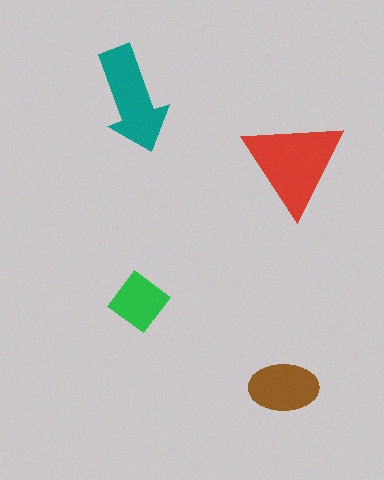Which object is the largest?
The red triangle.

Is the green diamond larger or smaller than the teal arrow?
Smaller.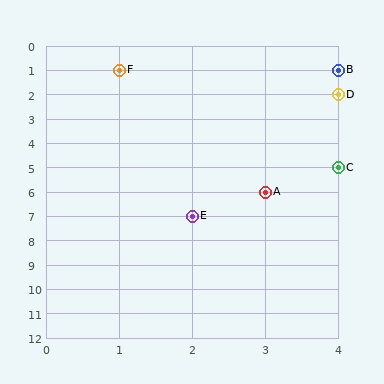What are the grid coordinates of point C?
Point C is at grid coordinates (4, 5).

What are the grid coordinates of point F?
Point F is at grid coordinates (1, 1).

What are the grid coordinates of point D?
Point D is at grid coordinates (4, 2).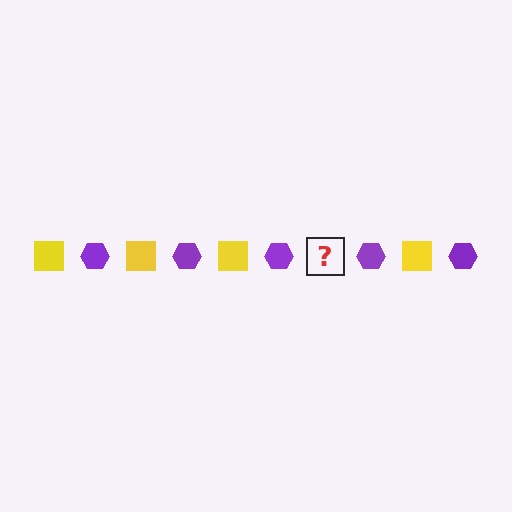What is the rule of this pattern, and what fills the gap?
The rule is that the pattern alternates between yellow square and purple hexagon. The gap should be filled with a yellow square.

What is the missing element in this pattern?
The missing element is a yellow square.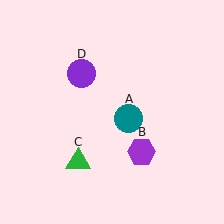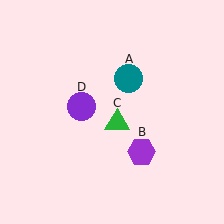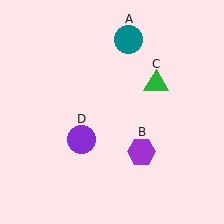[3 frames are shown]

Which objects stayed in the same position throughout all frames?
Purple hexagon (object B) remained stationary.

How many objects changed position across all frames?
3 objects changed position: teal circle (object A), green triangle (object C), purple circle (object D).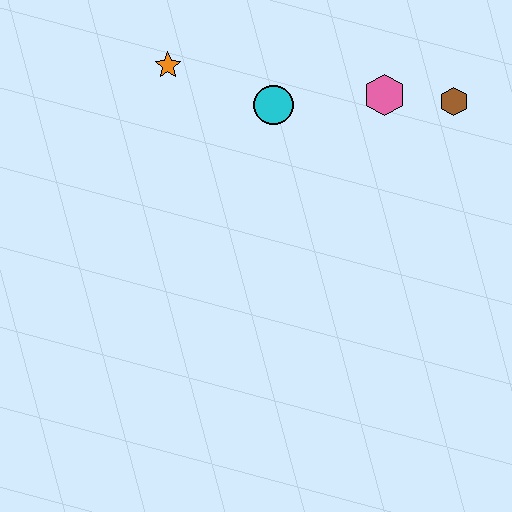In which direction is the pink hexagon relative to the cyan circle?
The pink hexagon is to the right of the cyan circle.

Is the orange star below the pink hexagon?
No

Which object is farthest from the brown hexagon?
The orange star is farthest from the brown hexagon.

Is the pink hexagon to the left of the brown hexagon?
Yes